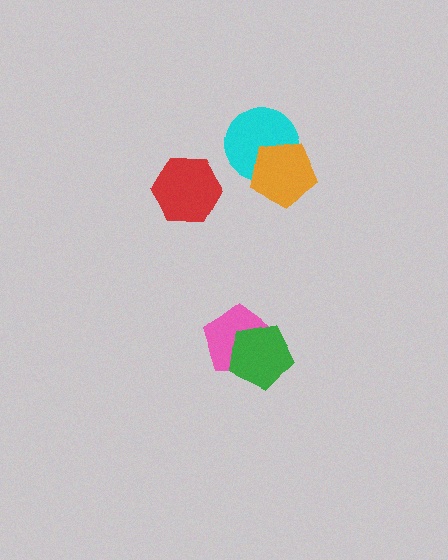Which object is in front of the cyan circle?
The orange pentagon is in front of the cyan circle.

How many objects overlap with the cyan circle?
1 object overlaps with the cyan circle.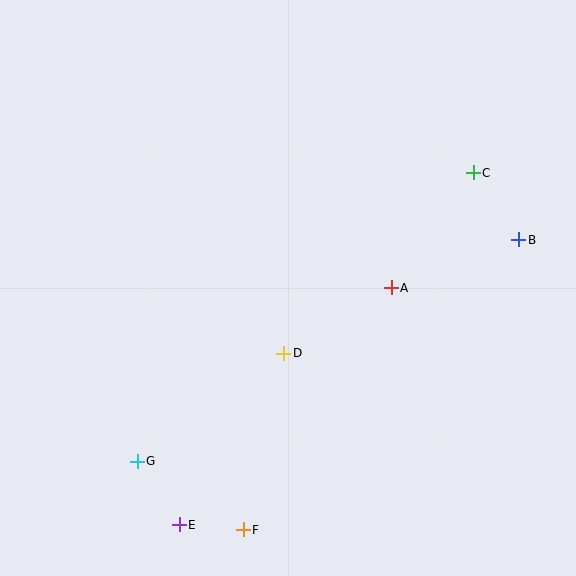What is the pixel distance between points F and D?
The distance between F and D is 181 pixels.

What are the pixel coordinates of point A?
Point A is at (391, 288).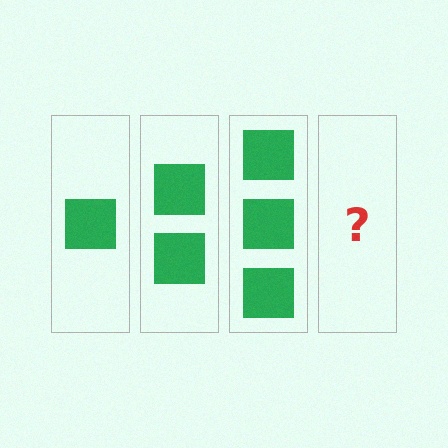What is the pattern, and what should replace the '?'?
The pattern is that each step adds one more square. The '?' should be 4 squares.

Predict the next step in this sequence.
The next step is 4 squares.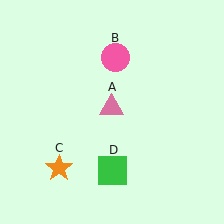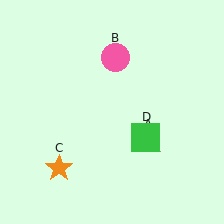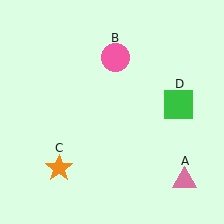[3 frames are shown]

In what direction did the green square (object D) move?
The green square (object D) moved up and to the right.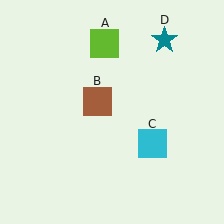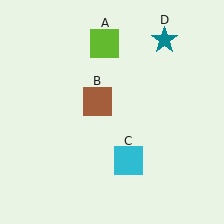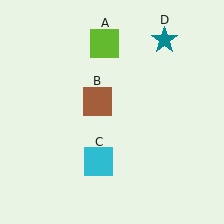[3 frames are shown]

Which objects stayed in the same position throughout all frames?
Lime square (object A) and brown square (object B) and teal star (object D) remained stationary.